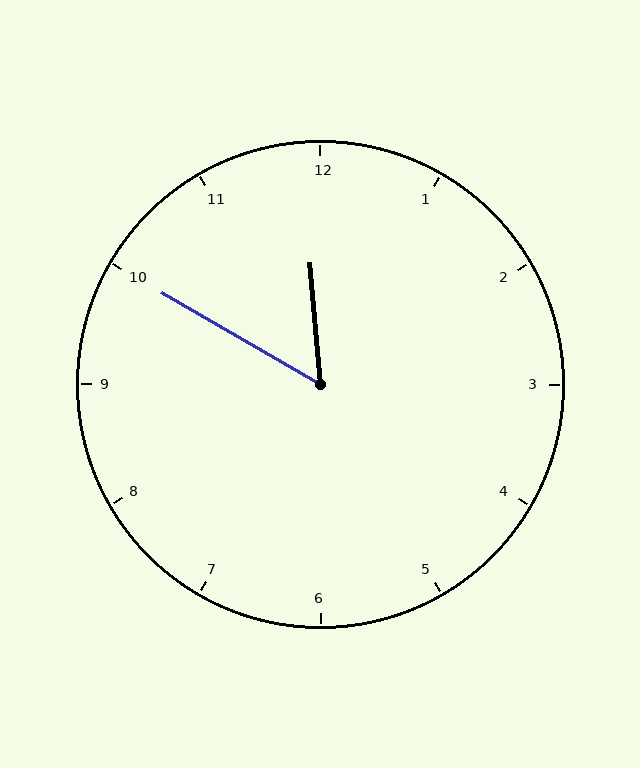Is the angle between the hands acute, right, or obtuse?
It is acute.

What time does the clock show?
11:50.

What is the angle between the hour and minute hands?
Approximately 55 degrees.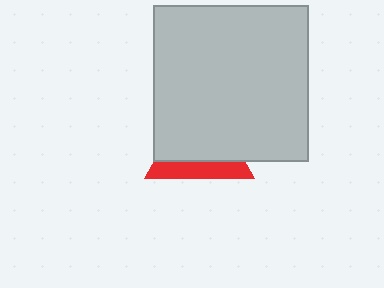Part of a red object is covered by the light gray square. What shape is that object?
It is a triangle.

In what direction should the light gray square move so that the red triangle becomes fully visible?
The light gray square should move up. That is the shortest direction to clear the overlap and leave the red triangle fully visible.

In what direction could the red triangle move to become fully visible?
The red triangle could move down. That would shift it out from behind the light gray square entirely.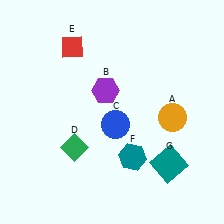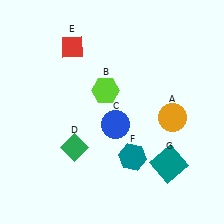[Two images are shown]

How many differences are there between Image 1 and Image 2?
There is 1 difference between the two images.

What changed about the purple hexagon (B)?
In Image 1, B is purple. In Image 2, it changed to lime.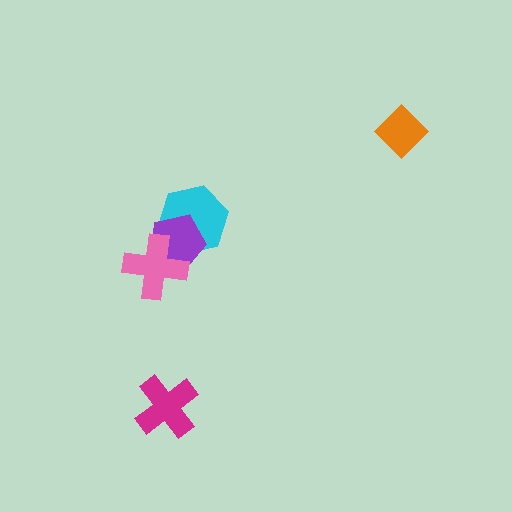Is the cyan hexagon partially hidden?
Yes, it is partially covered by another shape.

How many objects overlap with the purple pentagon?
2 objects overlap with the purple pentagon.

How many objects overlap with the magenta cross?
0 objects overlap with the magenta cross.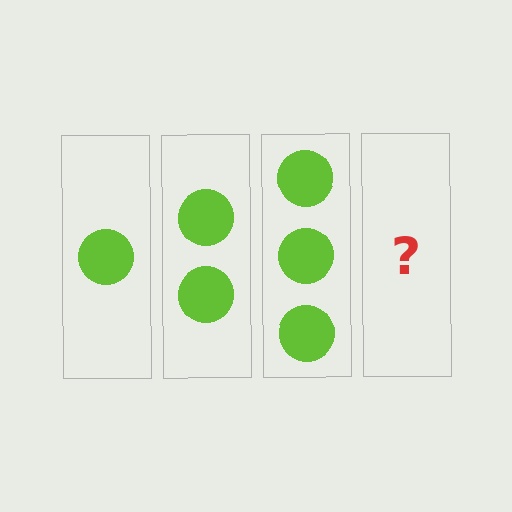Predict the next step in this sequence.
The next step is 4 circles.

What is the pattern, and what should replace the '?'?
The pattern is that each step adds one more circle. The '?' should be 4 circles.